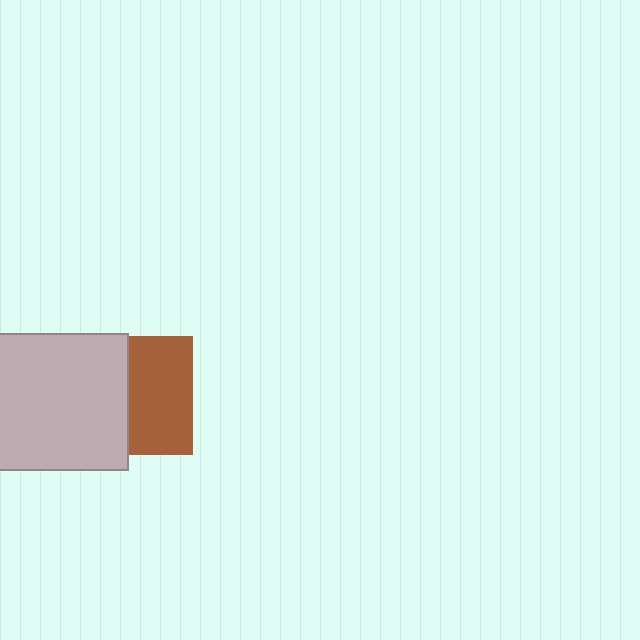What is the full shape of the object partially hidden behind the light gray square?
The partially hidden object is a brown square.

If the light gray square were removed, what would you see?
You would see the complete brown square.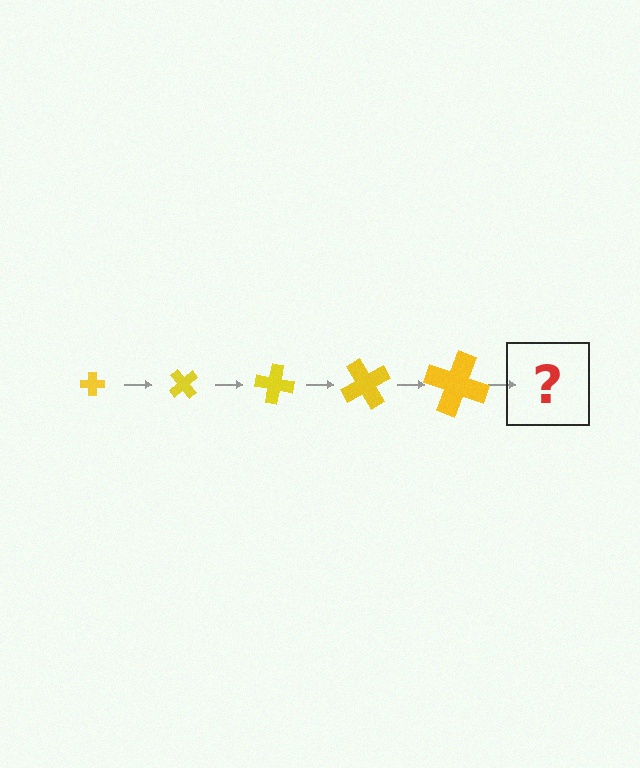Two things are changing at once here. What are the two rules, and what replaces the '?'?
The two rules are that the cross grows larger each step and it rotates 50 degrees each step. The '?' should be a cross, larger than the previous one and rotated 250 degrees from the start.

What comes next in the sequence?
The next element should be a cross, larger than the previous one and rotated 250 degrees from the start.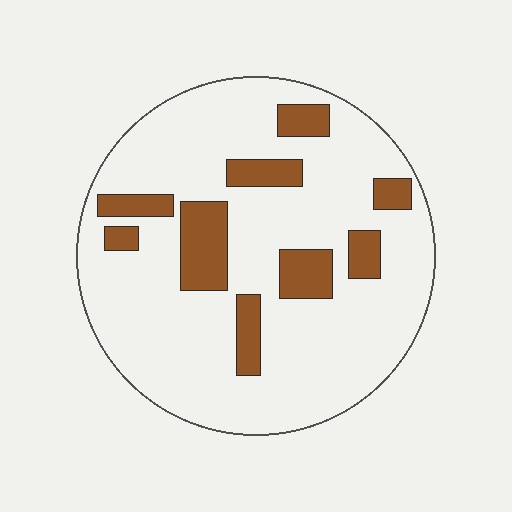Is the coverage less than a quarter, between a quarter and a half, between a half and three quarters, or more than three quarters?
Less than a quarter.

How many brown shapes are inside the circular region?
9.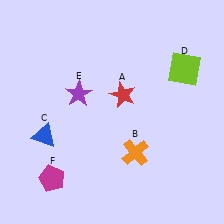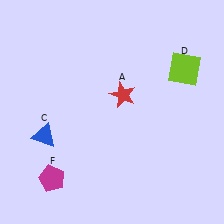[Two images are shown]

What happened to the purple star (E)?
The purple star (E) was removed in Image 2. It was in the top-left area of Image 1.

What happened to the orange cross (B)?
The orange cross (B) was removed in Image 2. It was in the bottom-right area of Image 1.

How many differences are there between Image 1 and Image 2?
There are 2 differences between the two images.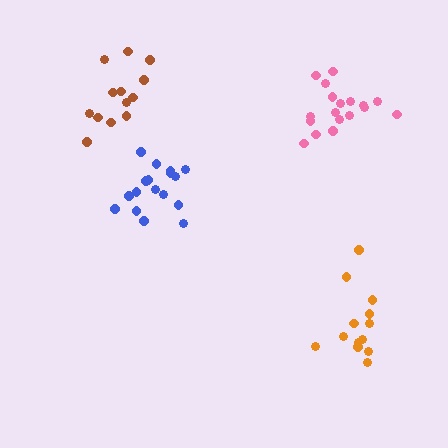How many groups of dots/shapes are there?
There are 4 groups.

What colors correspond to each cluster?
The clusters are colored: blue, orange, pink, brown.